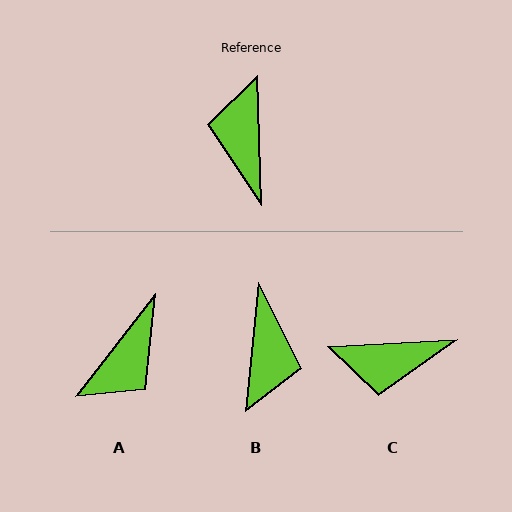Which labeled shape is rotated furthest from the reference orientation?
B, about 173 degrees away.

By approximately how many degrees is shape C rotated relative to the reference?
Approximately 92 degrees counter-clockwise.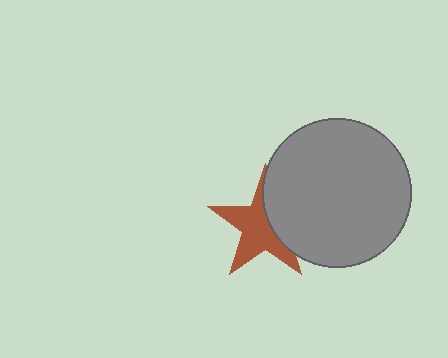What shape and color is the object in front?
The object in front is a gray circle.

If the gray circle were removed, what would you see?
You would see the complete brown star.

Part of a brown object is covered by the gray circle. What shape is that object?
It is a star.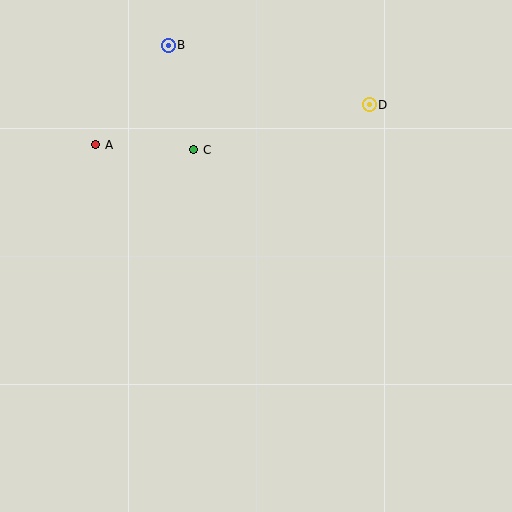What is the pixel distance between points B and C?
The distance between B and C is 108 pixels.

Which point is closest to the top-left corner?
Point A is closest to the top-left corner.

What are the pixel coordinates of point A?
Point A is at (96, 145).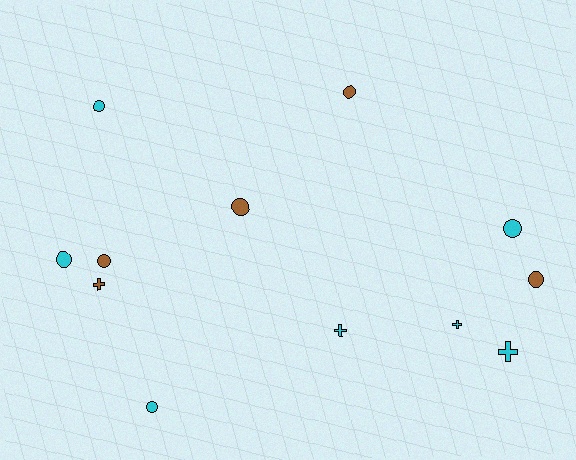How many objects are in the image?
There are 12 objects.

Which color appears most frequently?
Cyan, with 7 objects.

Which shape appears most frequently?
Circle, with 8 objects.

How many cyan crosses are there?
There are 3 cyan crosses.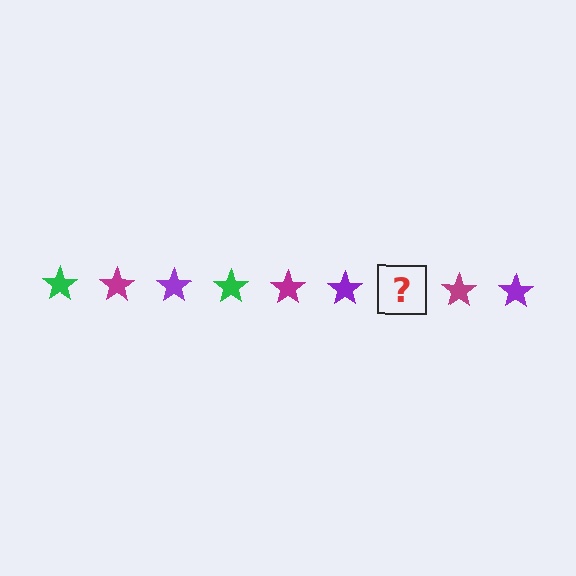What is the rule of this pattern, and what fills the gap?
The rule is that the pattern cycles through green, magenta, purple stars. The gap should be filled with a green star.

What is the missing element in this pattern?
The missing element is a green star.